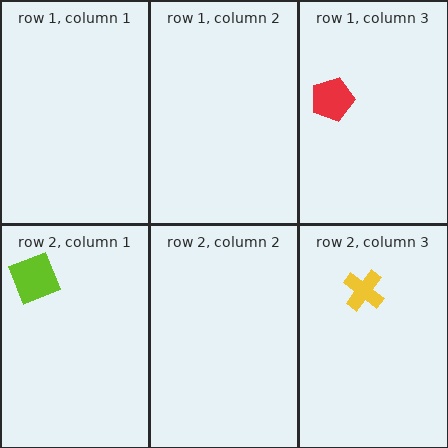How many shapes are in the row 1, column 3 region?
1.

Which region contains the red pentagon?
The row 1, column 3 region.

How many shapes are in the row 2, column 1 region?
1.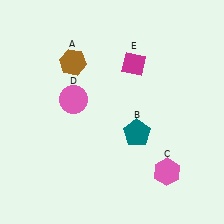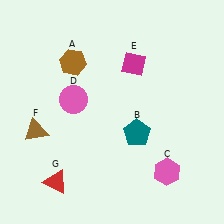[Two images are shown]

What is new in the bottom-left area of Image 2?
A red triangle (G) was added in the bottom-left area of Image 2.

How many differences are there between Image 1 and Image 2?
There are 2 differences between the two images.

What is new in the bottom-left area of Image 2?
A brown triangle (F) was added in the bottom-left area of Image 2.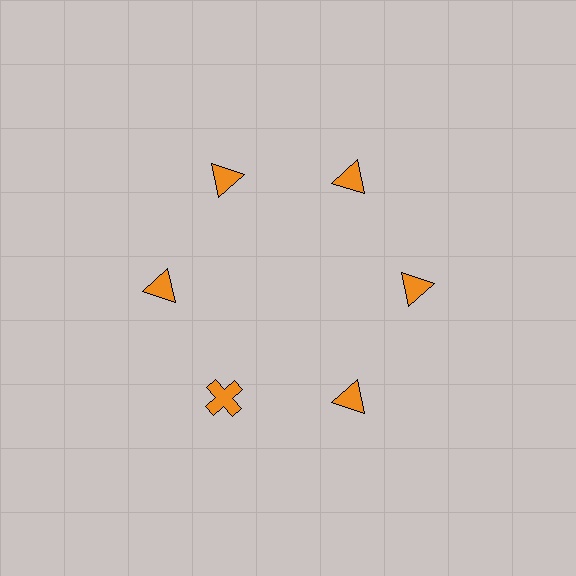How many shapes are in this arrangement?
There are 6 shapes arranged in a ring pattern.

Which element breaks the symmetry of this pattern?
The orange cross at roughly the 7 o'clock position breaks the symmetry. All other shapes are orange triangles.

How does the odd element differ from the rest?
It has a different shape: cross instead of triangle.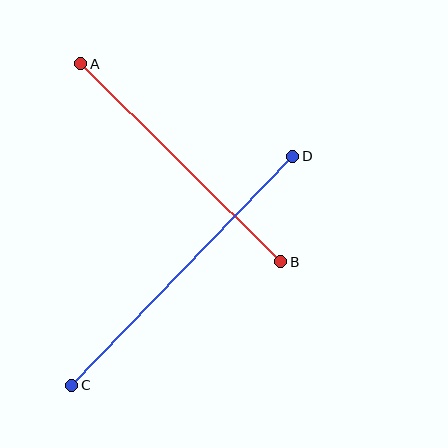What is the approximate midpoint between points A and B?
The midpoint is at approximately (181, 163) pixels.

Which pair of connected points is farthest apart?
Points C and D are farthest apart.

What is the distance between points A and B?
The distance is approximately 281 pixels.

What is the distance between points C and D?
The distance is approximately 318 pixels.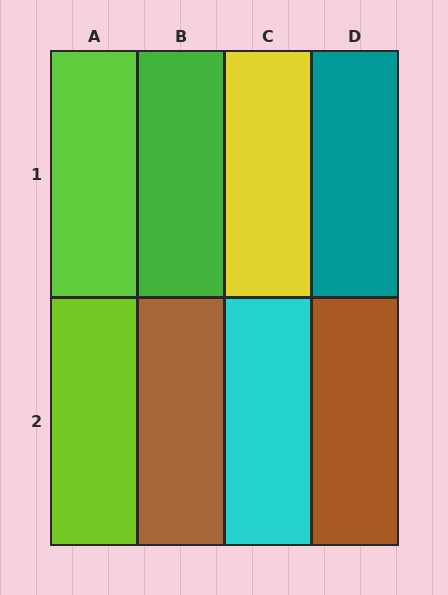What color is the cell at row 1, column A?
Lime.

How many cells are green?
1 cell is green.